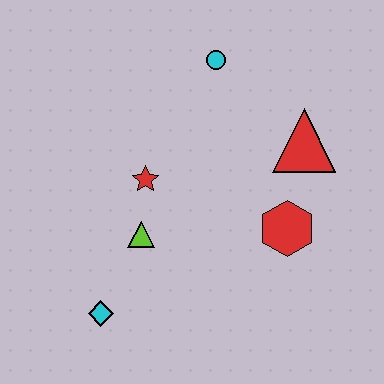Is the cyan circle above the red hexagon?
Yes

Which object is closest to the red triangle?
The red hexagon is closest to the red triangle.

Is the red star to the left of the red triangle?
Yes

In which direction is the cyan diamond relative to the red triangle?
The cyan diamond is to the left of the red triangle.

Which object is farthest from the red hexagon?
The cyan diamond is farthest from the red hexagon.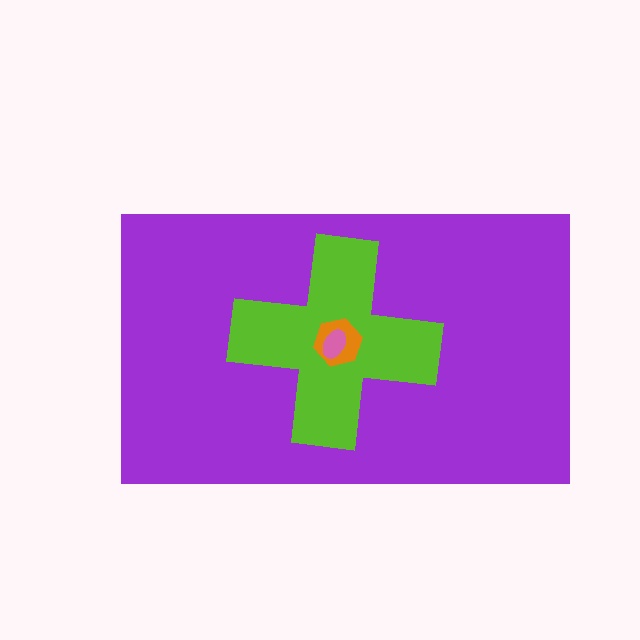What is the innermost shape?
The pink ellipse.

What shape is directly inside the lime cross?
The orange hexagon.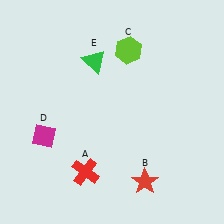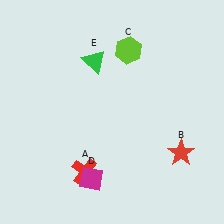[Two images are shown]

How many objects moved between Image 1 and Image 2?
2 objects moved between the two images.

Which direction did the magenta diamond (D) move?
The magenta diamond (D) moved right.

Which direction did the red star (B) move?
The red star (B) moved right.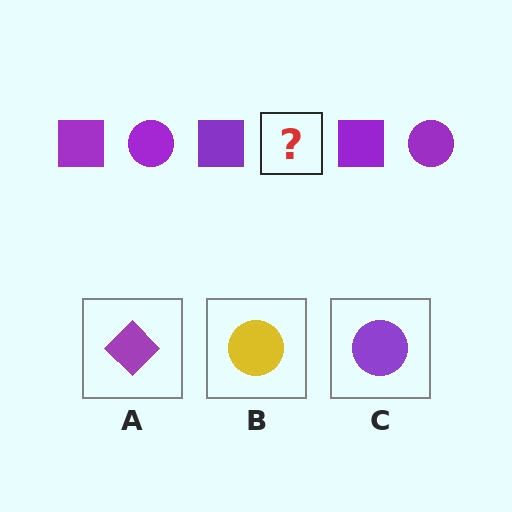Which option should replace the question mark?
Option C.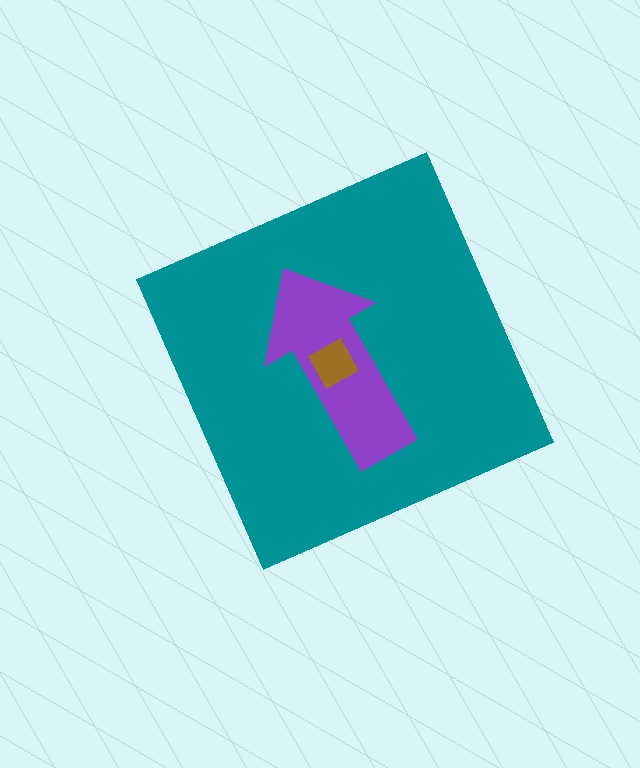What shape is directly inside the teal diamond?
The purple arrow.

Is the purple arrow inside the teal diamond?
Yes.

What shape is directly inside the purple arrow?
The brown square.